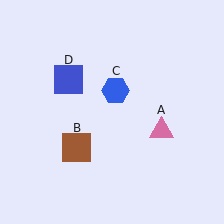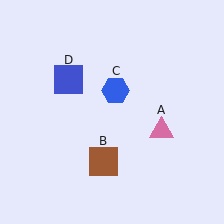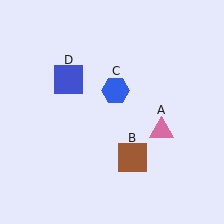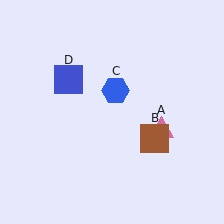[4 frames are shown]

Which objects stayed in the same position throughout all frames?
Pink triangle (object A) and blue hexagon (object C) and blue square (object D) remained stationary.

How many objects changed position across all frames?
1 object changed position: brown square (object B).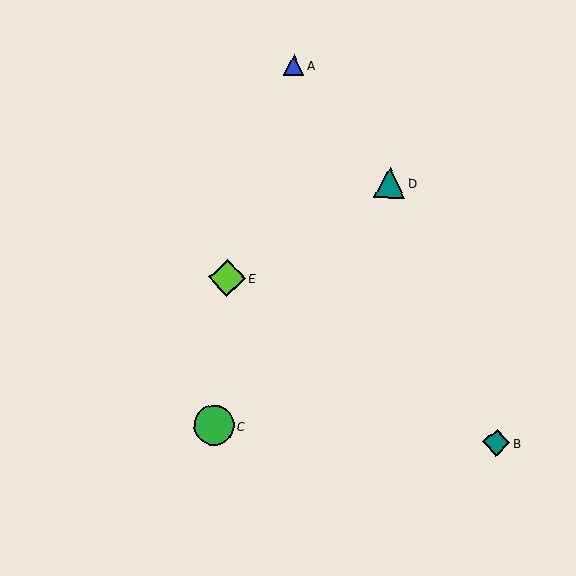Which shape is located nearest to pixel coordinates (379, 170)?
The teal triangle (labeled D) at (390, 183) is nearest to that location.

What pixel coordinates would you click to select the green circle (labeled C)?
Click at (214, 425) to select the green circle C.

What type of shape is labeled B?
Shape B is a teal diamond.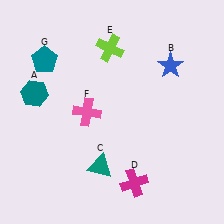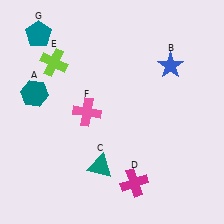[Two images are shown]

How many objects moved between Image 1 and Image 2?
2 objects moved between the two images.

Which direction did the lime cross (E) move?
The lime cross (E) moved left.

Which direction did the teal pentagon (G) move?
The teal pentagon (G) moved up.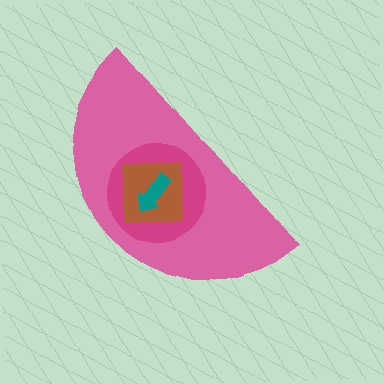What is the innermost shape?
The teal arrow.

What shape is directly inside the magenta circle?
The brown square.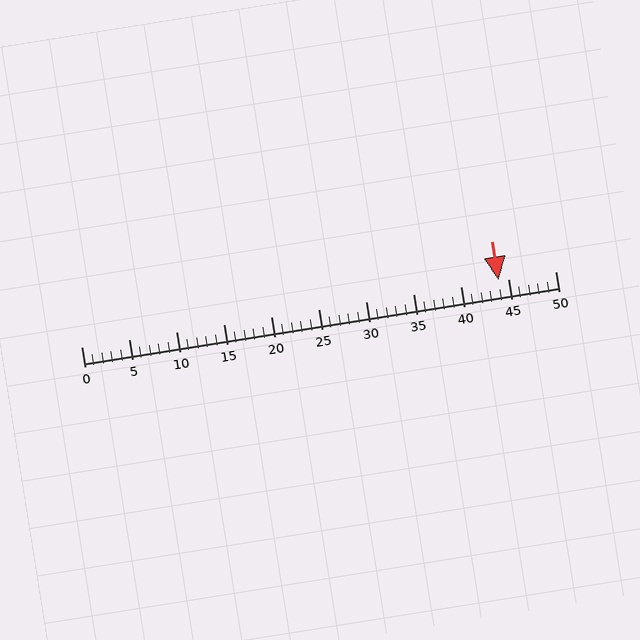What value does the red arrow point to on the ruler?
The red arrow points to approximately 44.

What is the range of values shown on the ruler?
The ruler shows values from 0 to 50.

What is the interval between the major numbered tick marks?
The major tick marks are spaced 5 units apart.